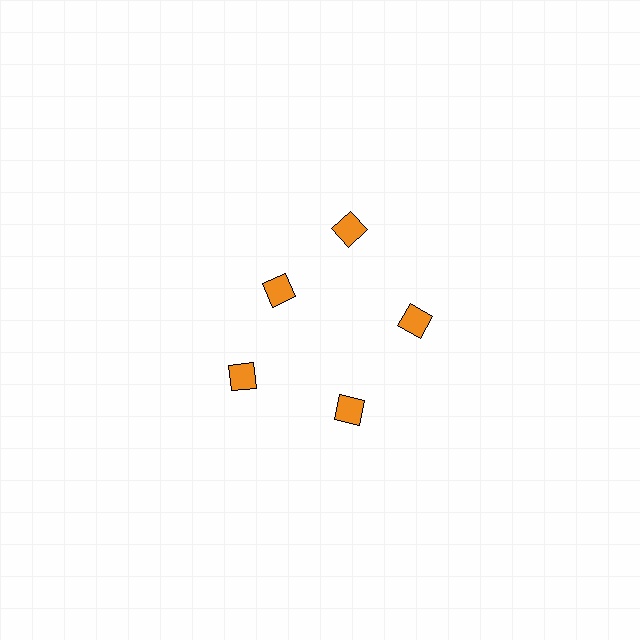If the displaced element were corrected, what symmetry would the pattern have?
It would have 5-fold rotational symmetry — the pattern would map onto itself every 72 degrees.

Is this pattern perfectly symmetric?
No. The 5 orange diamonds are arranged in a ring, but one element near the 10 o'clock position is pulled inward toward the center, breaking the 5-fold rotational symmetry.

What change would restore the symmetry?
The symmetry would be restored by moving it outward, back onto the ring so that all 5 diamonds sit at equal angles and equal distance from the center.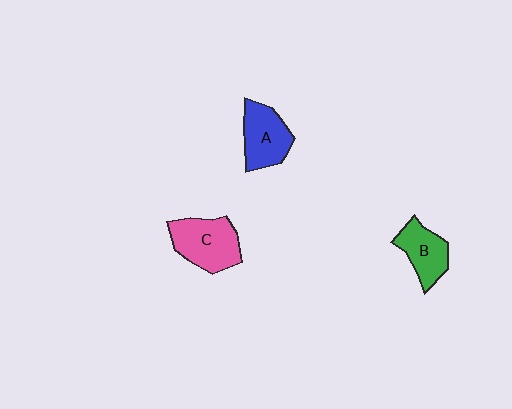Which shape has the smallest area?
Shape B (green).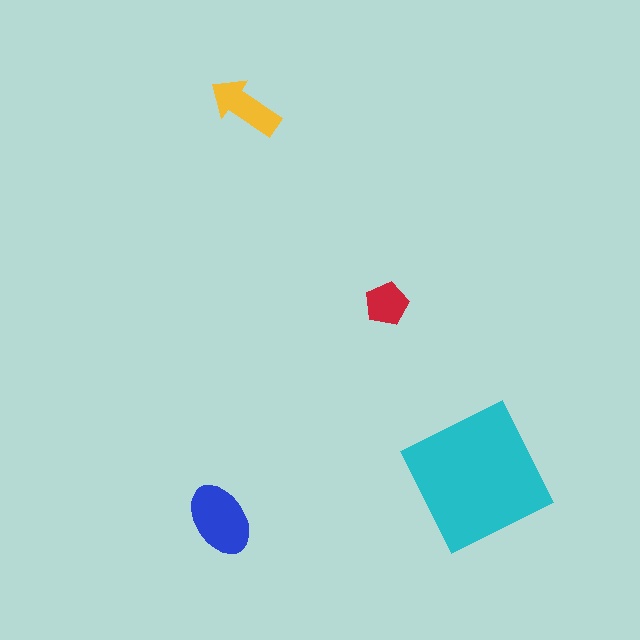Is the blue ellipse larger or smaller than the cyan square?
Smaller.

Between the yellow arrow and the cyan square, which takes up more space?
The cyan square.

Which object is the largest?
The cyan square.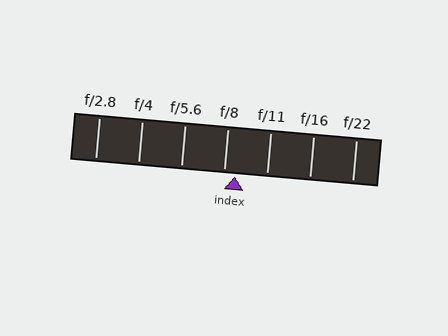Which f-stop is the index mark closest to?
The index mark is closest to f/8.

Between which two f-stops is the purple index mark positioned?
The index mark is between f/8 and f/11.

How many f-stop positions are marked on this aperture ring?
There are 7 f-stop positions marked.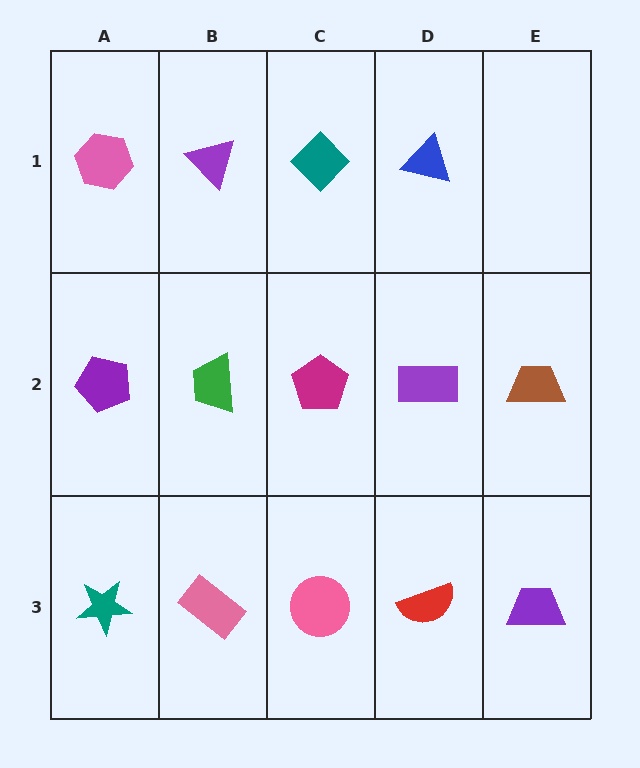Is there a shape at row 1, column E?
No, that cell is empty.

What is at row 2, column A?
A purple pentagon.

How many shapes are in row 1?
4 shapes.